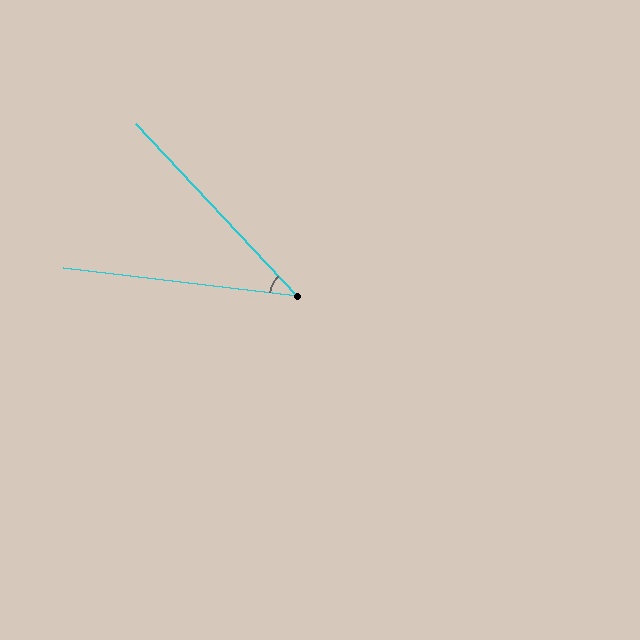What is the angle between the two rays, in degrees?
Approximately 40 degrees.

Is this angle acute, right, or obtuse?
It is acute.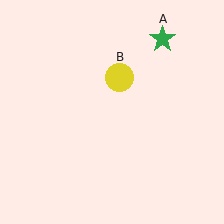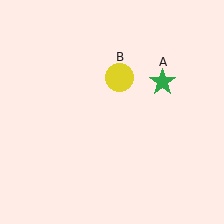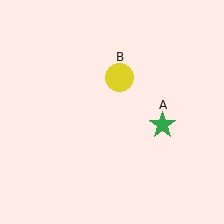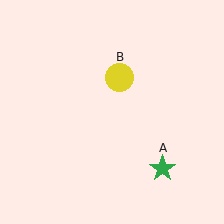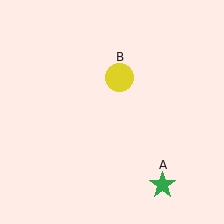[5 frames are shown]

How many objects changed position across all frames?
1 object changed position: green star (object A).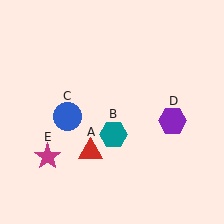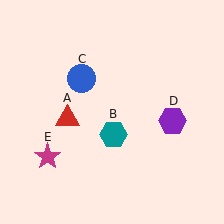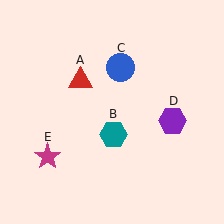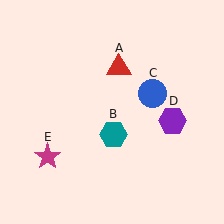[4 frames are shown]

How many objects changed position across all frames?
2 objects changed position: red triangle (object A), blue circle (object C).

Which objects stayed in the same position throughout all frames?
Teal hexagon (object B) and purple hexagon (object D) and magenta star (object E) remained stationary.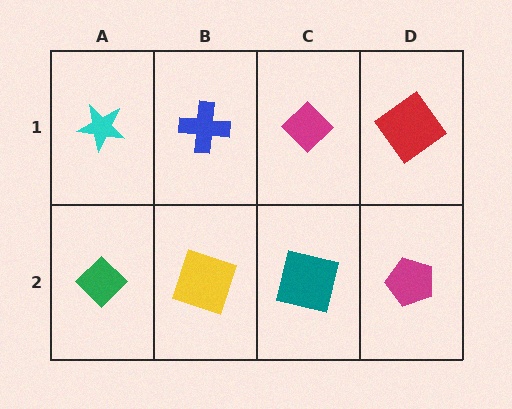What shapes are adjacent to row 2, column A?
A cyan star (row 1, column A), a yellow square (row 2, column B).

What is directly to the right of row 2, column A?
A yellow square.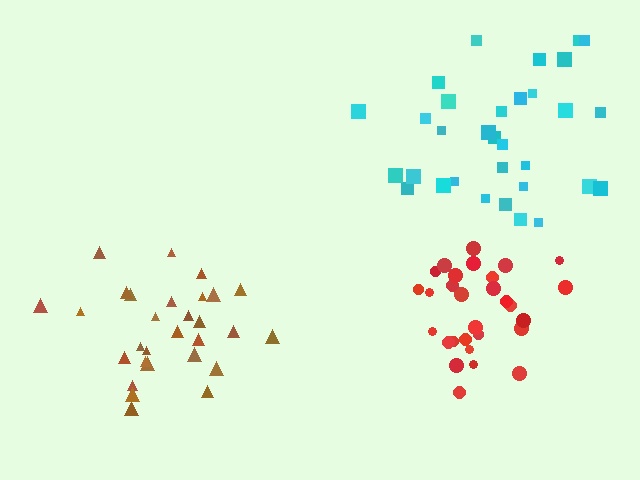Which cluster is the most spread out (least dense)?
Cyan.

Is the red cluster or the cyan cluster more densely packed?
Red.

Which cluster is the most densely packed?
Red.